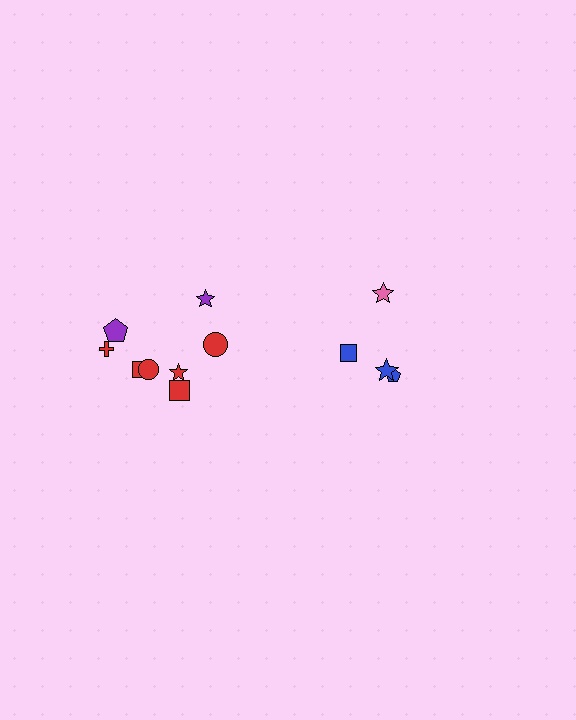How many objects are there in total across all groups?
There are 12 objects.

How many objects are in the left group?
There are 8 objects.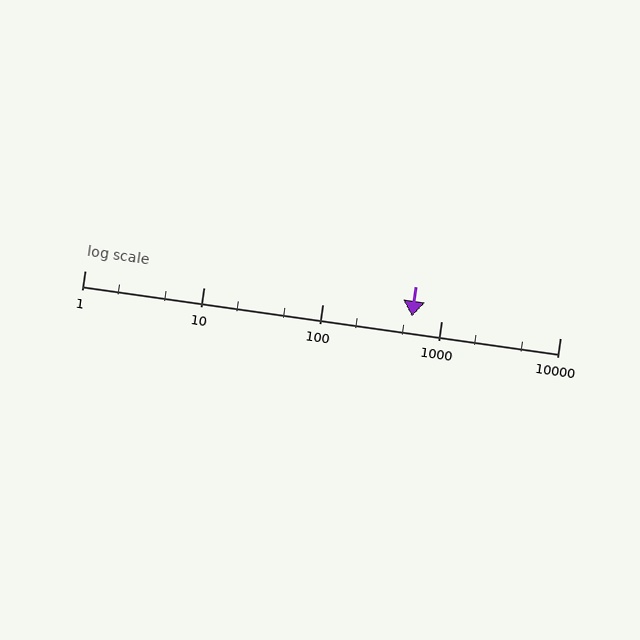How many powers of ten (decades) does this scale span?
The scale spans 4 decades, from 1 to 10000.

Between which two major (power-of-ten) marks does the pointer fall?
The pointer is between 100 and 1000.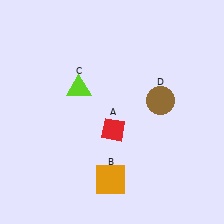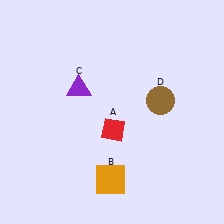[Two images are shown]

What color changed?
The triangle (C) changed from lime in Image 1 to purple in Image 2.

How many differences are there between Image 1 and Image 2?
There is 1 difference between the two images.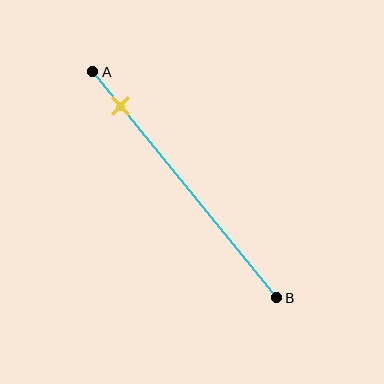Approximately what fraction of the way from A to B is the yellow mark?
The yellow mark is approximately 15% of the way from A to B.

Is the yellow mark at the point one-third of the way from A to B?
No, the mark is at about 15% from A, not at the 33% one-third point.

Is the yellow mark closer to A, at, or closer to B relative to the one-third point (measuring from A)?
The yellow mark is closer to point A than the one-third point of segment AB.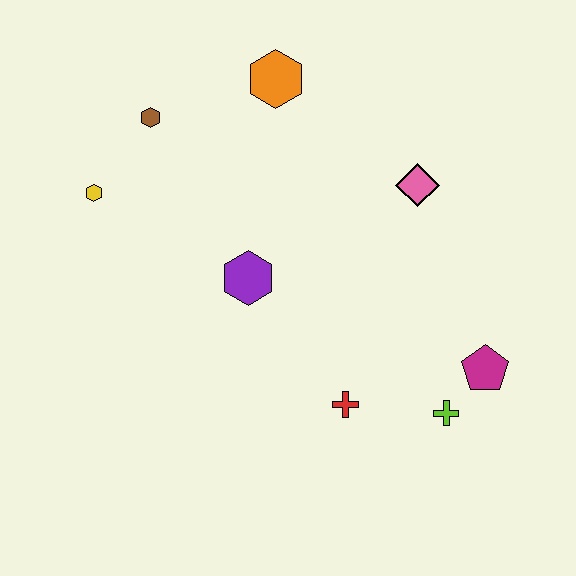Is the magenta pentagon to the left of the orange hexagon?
No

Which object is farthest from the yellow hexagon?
The magenta pentagon is farthest from the yellow hexagon.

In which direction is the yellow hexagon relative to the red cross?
The yellow hexagon is to the left of the red cross.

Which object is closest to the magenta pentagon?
The lime cross is closest to the magenta pentagon.